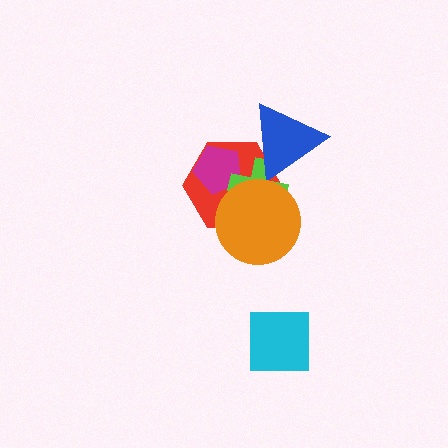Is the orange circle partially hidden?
No, no other shape covers it.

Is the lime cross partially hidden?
Yes, it is partially covered by another shape.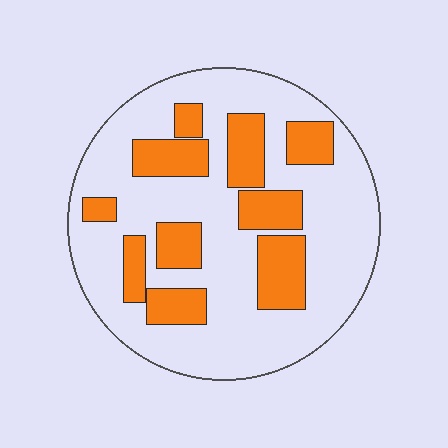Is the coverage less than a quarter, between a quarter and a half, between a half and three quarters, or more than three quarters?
Between a quarter and a half.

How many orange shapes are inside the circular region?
10.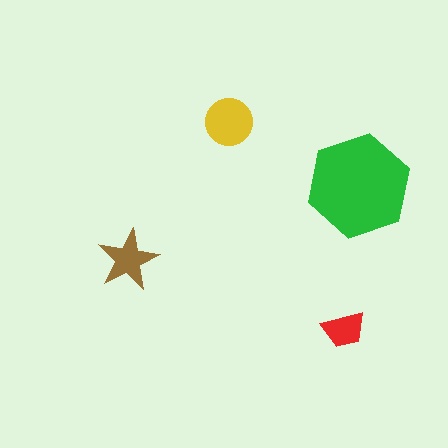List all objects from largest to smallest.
The green hexagon, the yellow circle, the brown star, the red trapezoid.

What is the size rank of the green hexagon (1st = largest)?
1st.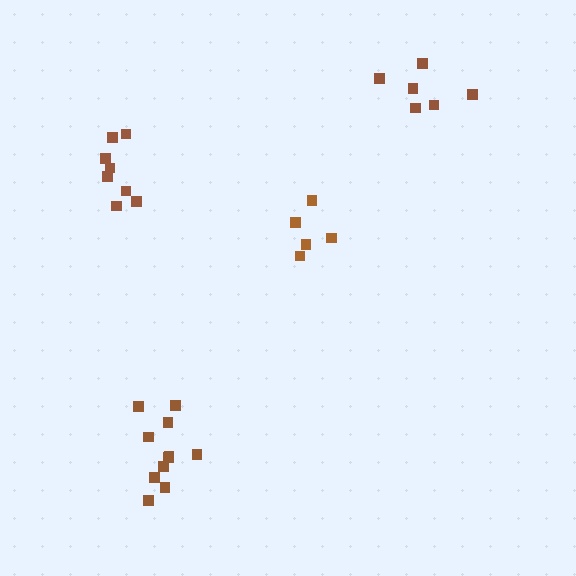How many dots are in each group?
Group 1: 11 dots, Group 2: 8 dots, Group 3: 5 dots, Group 4: 6 dots (30 total).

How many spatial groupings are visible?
There are 4 spatial groupings.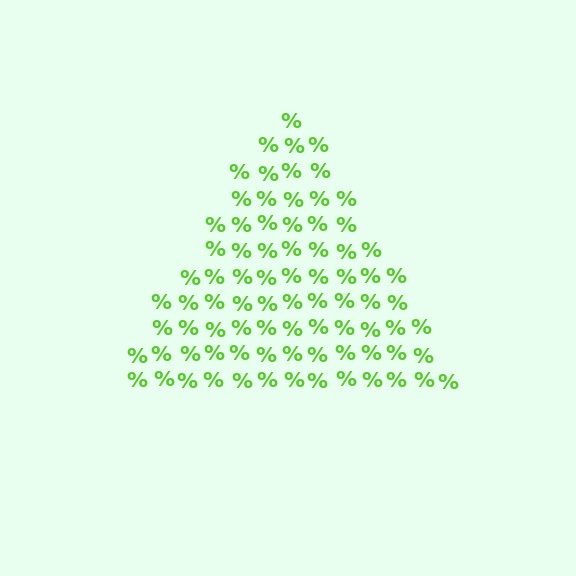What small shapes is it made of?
It is made of small percent signs.